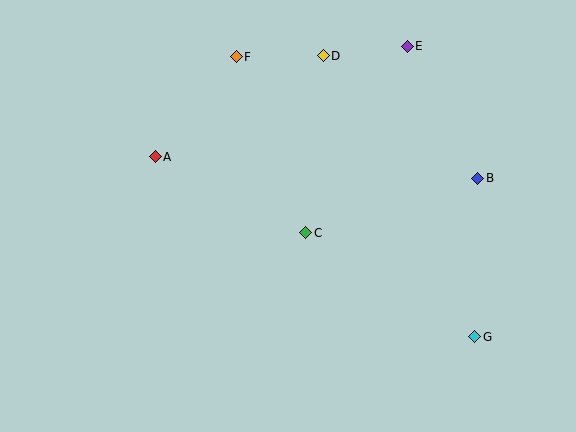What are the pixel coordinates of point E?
Point E is at (407, 46).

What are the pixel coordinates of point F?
Point F is at (236, 57).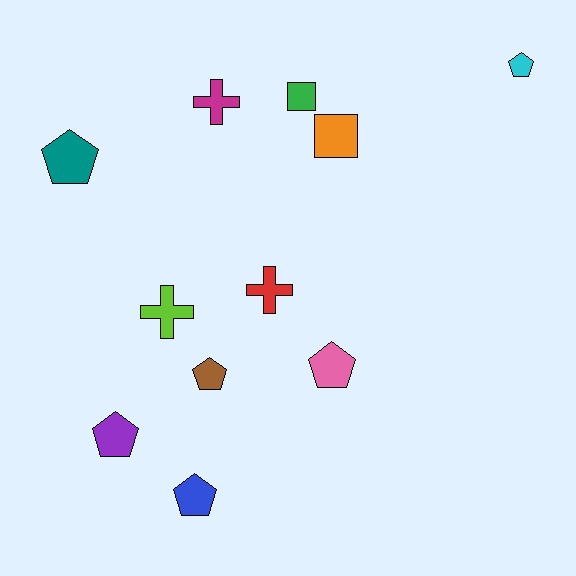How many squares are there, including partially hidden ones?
There are 2 squares.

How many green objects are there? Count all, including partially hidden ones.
There is 1 green object.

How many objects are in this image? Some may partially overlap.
There are 11 objects.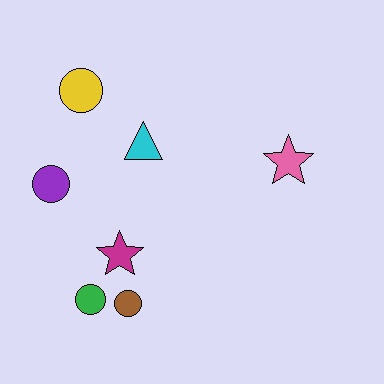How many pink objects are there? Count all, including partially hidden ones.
There is 1 pink object.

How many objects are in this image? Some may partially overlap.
There are 7 objects.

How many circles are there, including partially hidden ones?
There are 4 circles.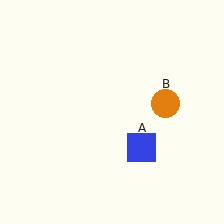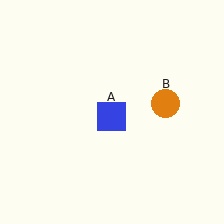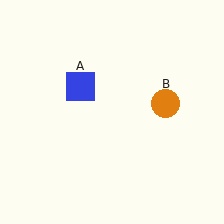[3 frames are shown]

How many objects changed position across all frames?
1 object changed position: blue square (object A).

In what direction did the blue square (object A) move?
The blue square (object A) moved up and to the left.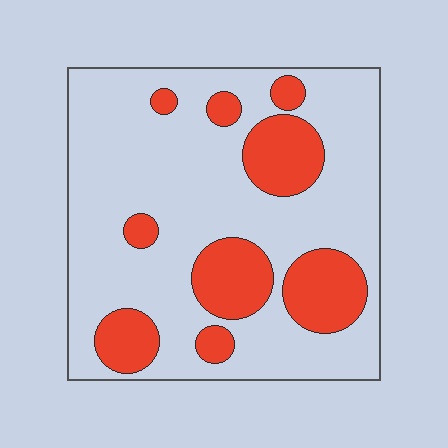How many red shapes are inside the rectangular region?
9.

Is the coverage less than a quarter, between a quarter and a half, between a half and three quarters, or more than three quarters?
Between a quarter and a half.